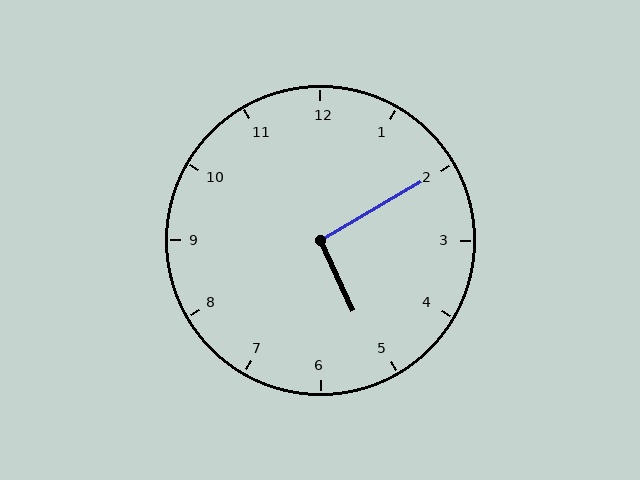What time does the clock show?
5:10.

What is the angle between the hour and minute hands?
Approximately 95 degrees.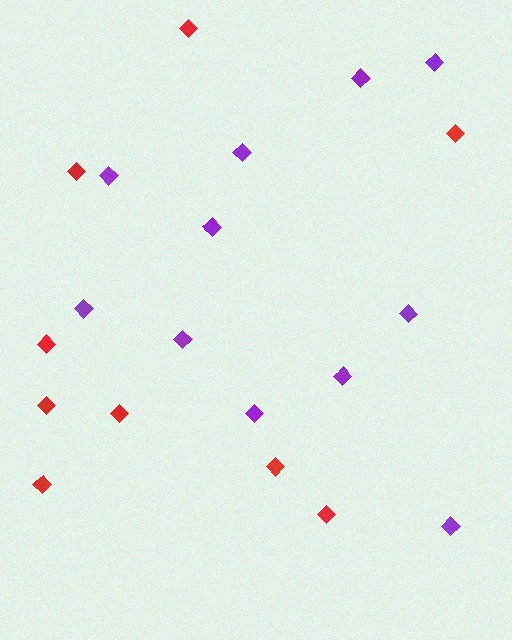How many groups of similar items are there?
There are 2 groups: one group of red diamonds (9) and one group of purple diamonds (11).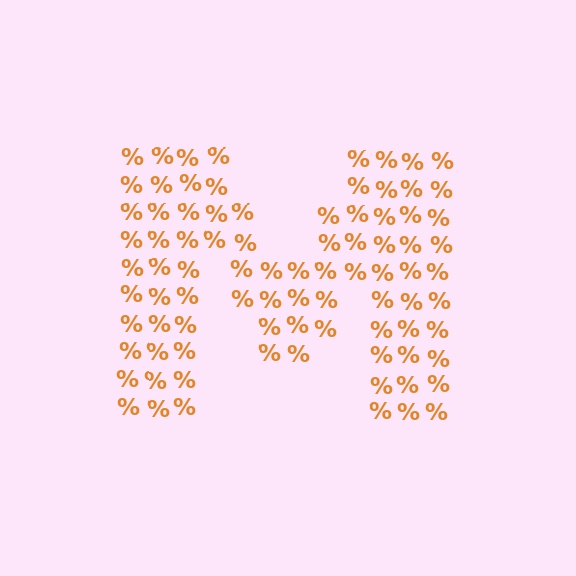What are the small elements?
The small elements are percent signs.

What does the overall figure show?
The overall figure shows the letter M.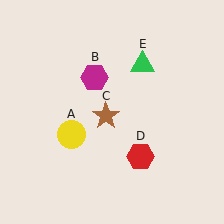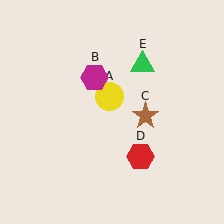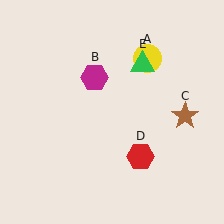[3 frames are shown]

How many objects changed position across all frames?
2 objects changed position: yellow circle (object A), brown star (object C).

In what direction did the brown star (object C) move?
The brown star (object C) moved right.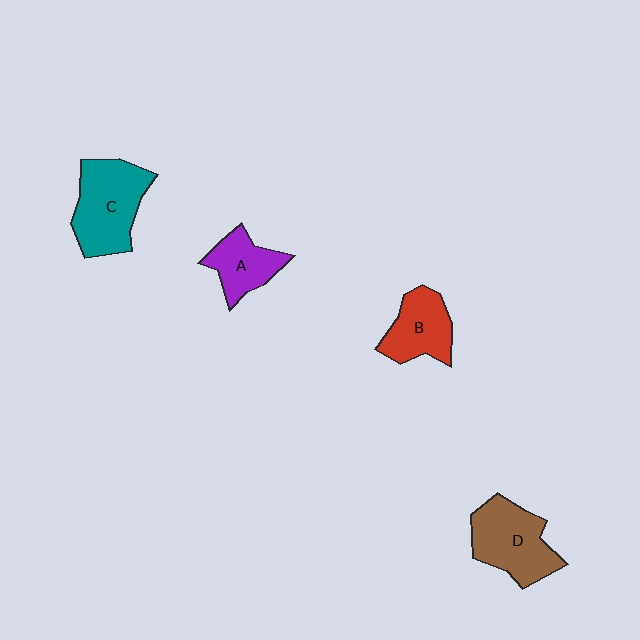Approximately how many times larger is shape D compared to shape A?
Approximately 1.5 times.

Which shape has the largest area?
Shape C (teal).